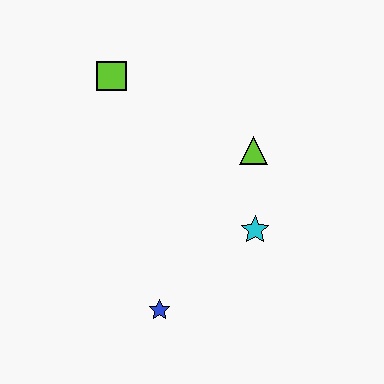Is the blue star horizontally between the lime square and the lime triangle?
Yes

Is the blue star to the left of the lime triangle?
Yes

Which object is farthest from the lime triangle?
The blue star is farthest from the lime triangle.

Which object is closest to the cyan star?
The lime triangle is closest to the cyan star.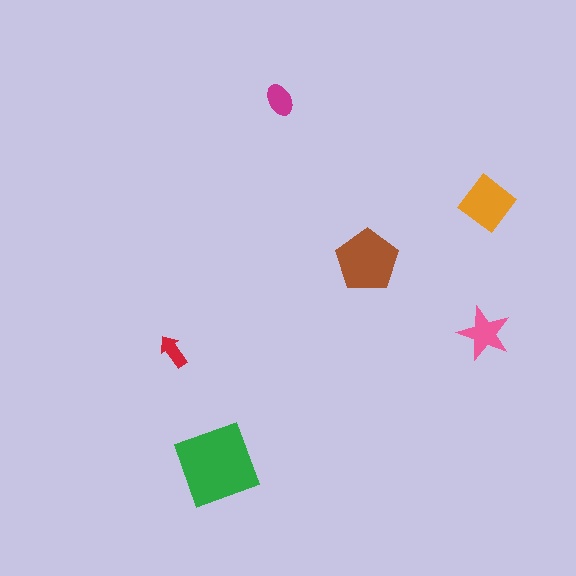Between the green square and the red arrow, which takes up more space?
The green square.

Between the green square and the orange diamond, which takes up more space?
The green square.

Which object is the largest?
The green square.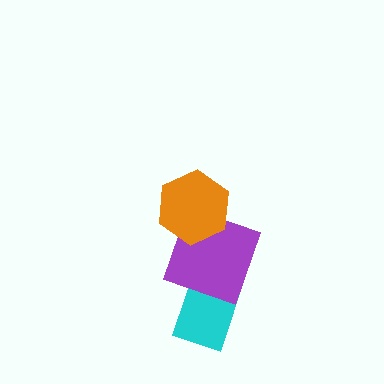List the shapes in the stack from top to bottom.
From top to bottom: the orange hexagon, the purple square, the cyan rectangle.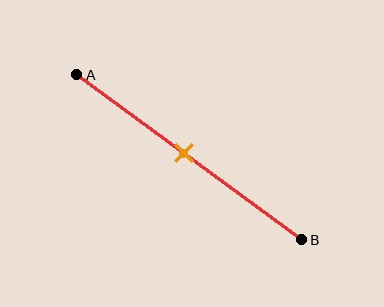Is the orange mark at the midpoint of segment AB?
Yes, the mark is approximately at the midpoint.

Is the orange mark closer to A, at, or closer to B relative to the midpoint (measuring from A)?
The orange mark is approximately at the midpoint of segment AB.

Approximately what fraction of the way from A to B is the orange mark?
The orange mark is approximately 50% of the way from A to B.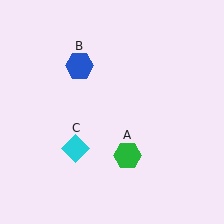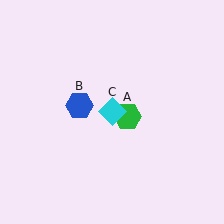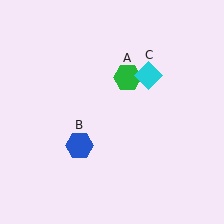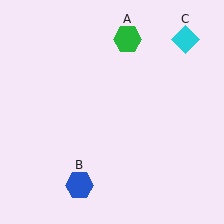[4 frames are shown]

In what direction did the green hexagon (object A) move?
The green hexagon (object A) moved up.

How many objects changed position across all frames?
3 objects changed position: green hexagon (object A), blue hexagon (object B), cyan diamond (object C).